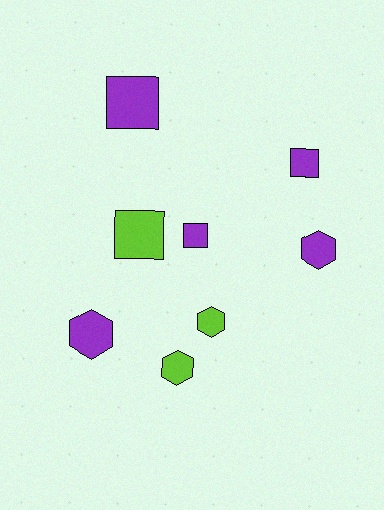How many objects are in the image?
There are 8 objects.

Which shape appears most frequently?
Square, with 4 objects.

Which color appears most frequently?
Purple, with 5 objects.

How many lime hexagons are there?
There are 2 lime hexagons.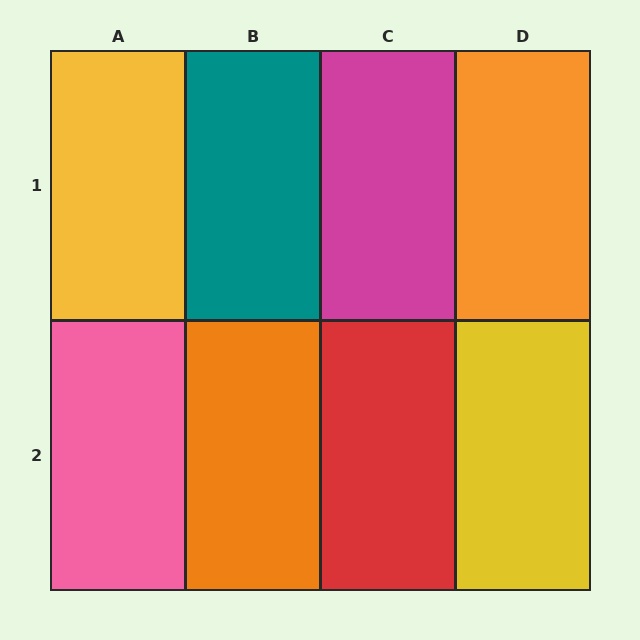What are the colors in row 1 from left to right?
Yellow, teal, magenta, orange.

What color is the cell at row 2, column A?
Pink.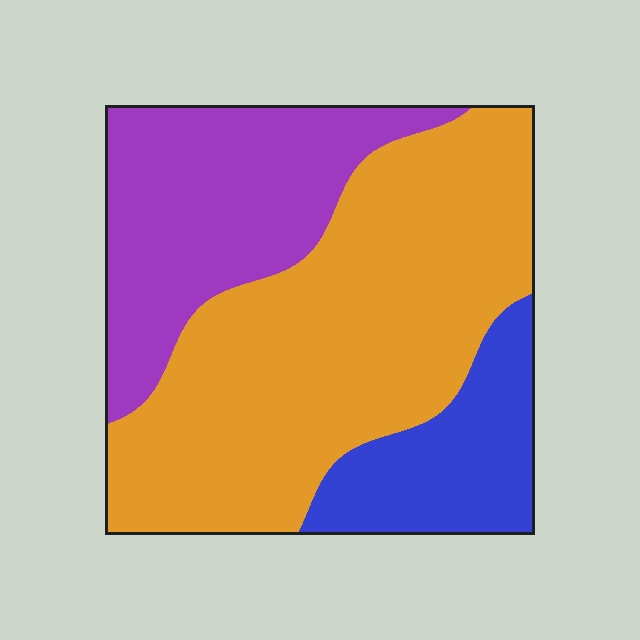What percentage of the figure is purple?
Purple covers roughly 30% of the figure.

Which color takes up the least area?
Blue, at roughly 15%.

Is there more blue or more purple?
Purple.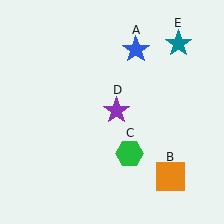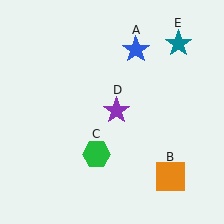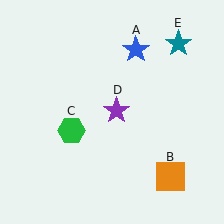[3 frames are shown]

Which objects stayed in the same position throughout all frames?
Blue star (object A) and orange square (object B) and purple star (object D) and teal star (object E) remained stationary.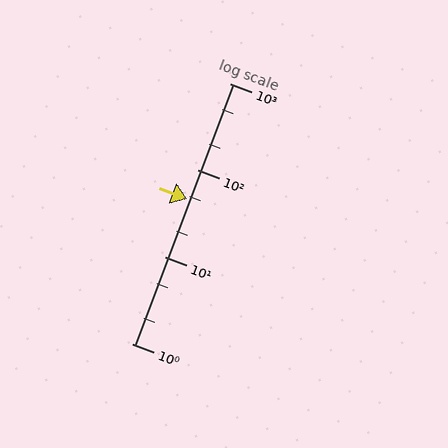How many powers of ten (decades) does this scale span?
The scale spans 3 decades, from 1 to 1000.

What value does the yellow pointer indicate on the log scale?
The pointer indicates approximately 46.